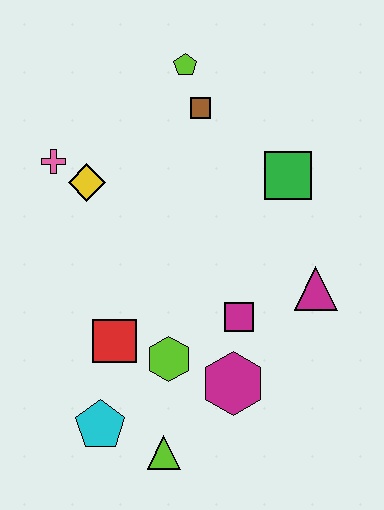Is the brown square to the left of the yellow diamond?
No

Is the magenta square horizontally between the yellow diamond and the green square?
Yes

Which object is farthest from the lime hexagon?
The lime pentagon is farthest from the lime hexagon.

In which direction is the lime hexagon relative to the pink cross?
The lime hexagon is below the pink cross.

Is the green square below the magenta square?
No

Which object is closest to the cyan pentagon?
The lime triangle is closest to the cyan pentagon.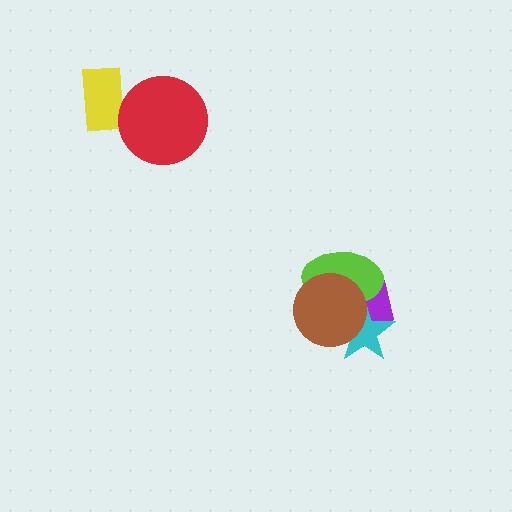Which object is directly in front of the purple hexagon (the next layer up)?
The cyan star is directly in front of the purple hexagon.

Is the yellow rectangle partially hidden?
Yes, it is partially covered by another shape.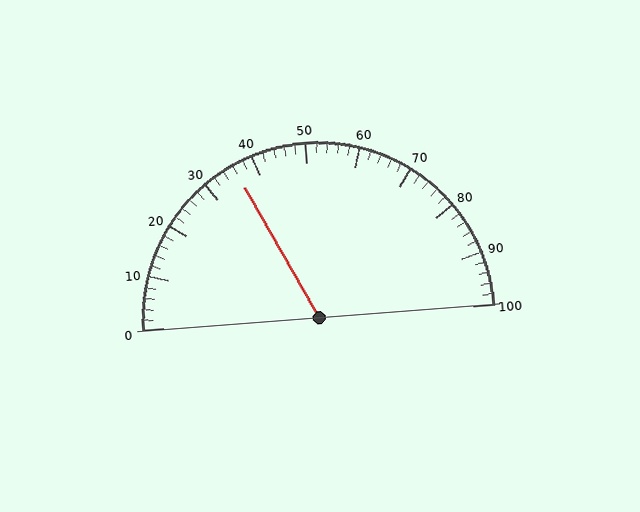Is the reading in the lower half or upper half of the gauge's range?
The reading is in the lower half of the range (0 to 100).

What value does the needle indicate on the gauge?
The needle indicates approximately 36.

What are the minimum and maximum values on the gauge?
The gauge ranges from 0 to 100.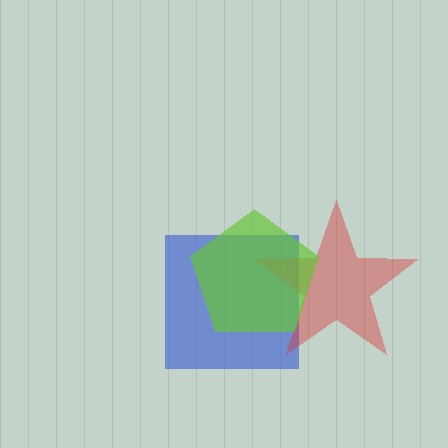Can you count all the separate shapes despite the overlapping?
Yes, there are 3 separate shapes.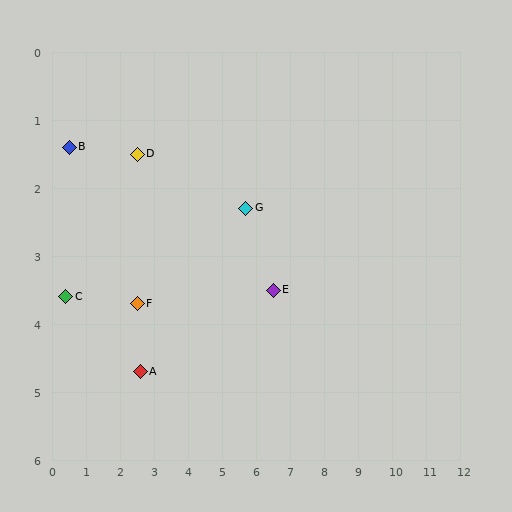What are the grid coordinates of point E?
Point E is at approximately (6.5, 3.5).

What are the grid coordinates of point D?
Point D is at approximately (2.5, 1.5).